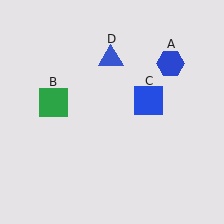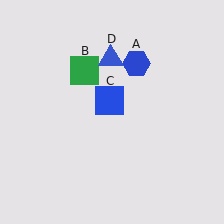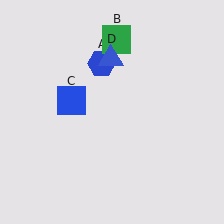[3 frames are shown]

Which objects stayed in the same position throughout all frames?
Blue triangle (object D) remained stationary.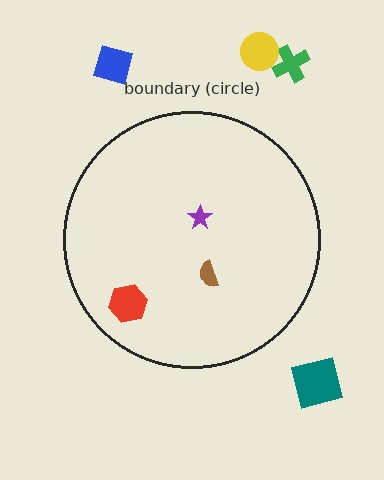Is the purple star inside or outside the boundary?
Inside.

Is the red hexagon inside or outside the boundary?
Inside.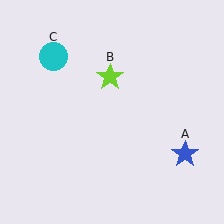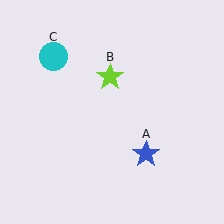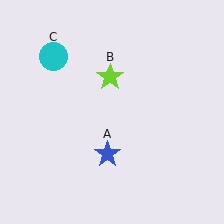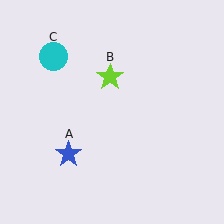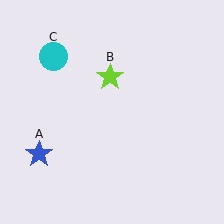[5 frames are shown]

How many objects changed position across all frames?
1 object changed position: blue star (object A).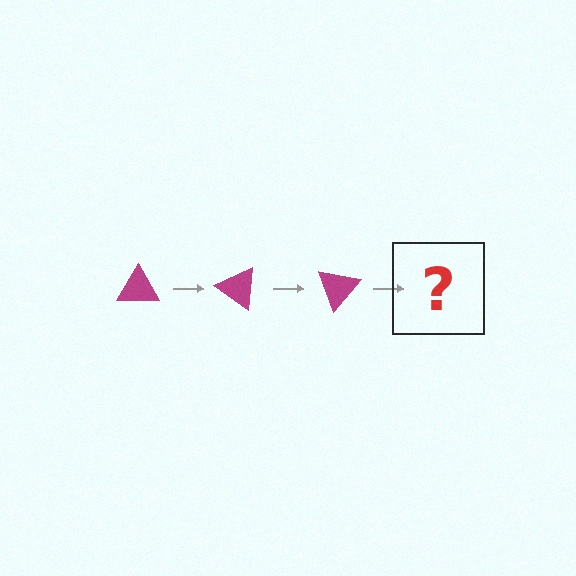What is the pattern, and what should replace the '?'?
The pattern is that the triangle rotates 35 degrees each step. The '?' should be a magenta triangle rotated 105 degrees.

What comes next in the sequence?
The next element should be a magenta triangle rotated 105 degrees.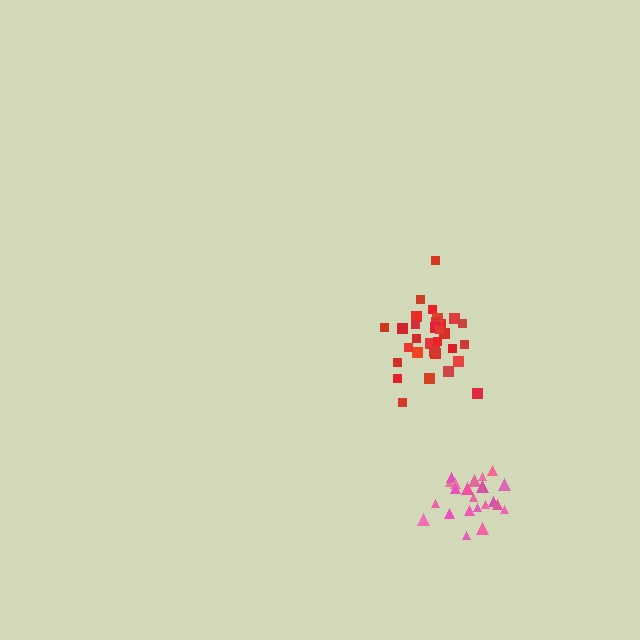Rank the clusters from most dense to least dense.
pink, red.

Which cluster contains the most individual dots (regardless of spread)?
Red (31).